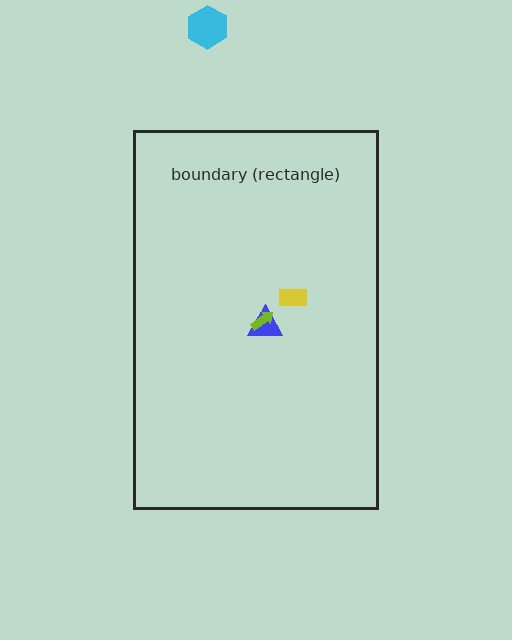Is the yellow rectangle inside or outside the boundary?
Inside.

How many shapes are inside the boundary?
3 inside, 1 outside.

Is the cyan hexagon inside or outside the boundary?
Outside.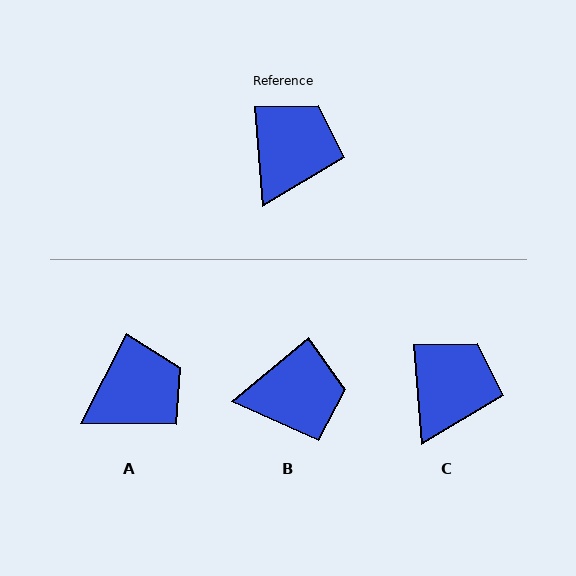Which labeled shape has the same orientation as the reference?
C.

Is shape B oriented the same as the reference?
No, it is off by about 55 degrees.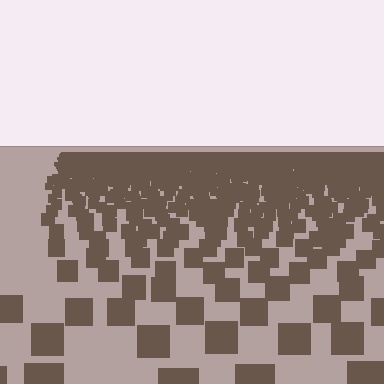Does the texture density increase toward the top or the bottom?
Density increases toward the top.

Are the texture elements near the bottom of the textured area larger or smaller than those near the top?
Larger. Near the bottom, elements are closer to the viewer and appear at a bigger on-screen size.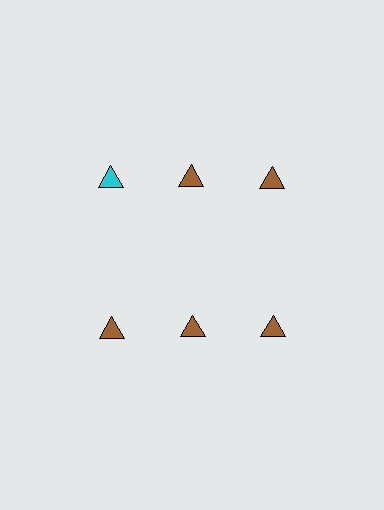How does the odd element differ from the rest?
It has a different color: cyan instead of brown.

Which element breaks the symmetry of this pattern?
The cyan triangle in the top row, leftmost column breaks the symmetry. All other shapes are brown triangles.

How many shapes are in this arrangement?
There are 6 shapes arranged in a grid pattern.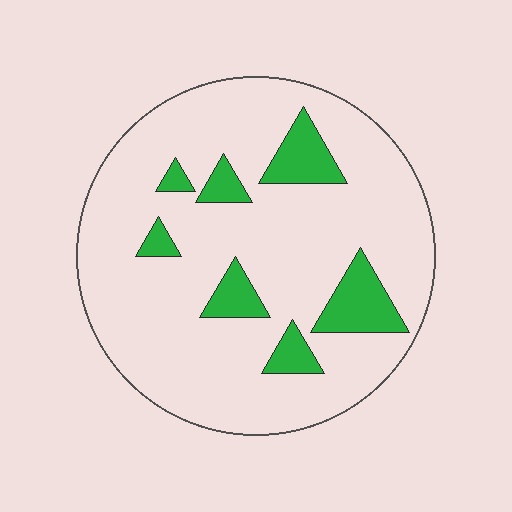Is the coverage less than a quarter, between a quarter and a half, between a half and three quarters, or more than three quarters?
Less than a quarter.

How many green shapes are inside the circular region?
7.